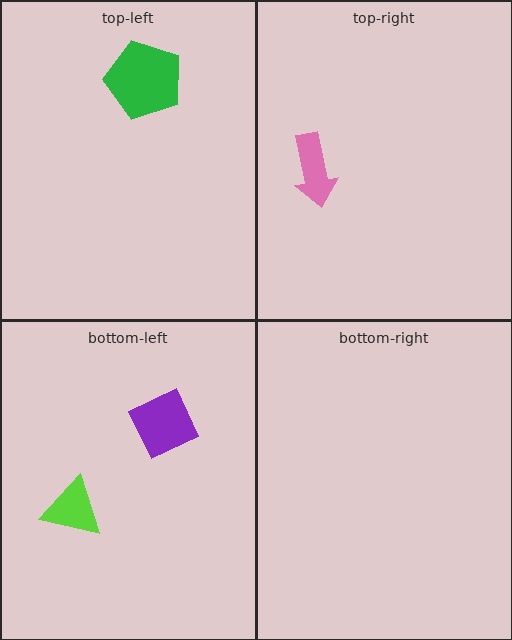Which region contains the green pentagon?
The top-left region.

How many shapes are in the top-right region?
1.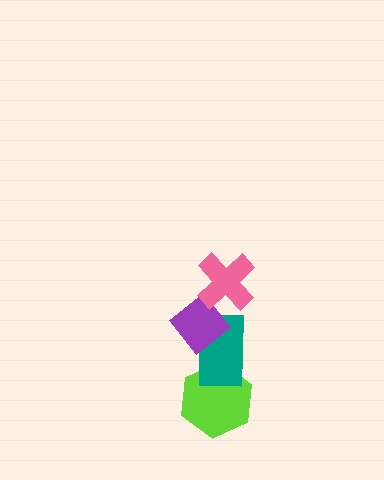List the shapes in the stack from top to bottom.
From top to bottom: the pink cross, the purple diamond, the teal rectangle, the lime hexagon.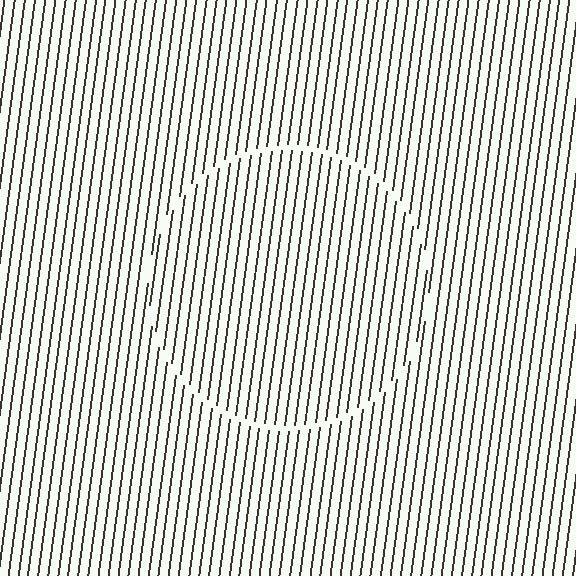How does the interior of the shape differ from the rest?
The interior of the shape contains the same grating, shifted by half a period — the contour is defined by the phase discontinuity where line-ends from the inner and outer gratings abut.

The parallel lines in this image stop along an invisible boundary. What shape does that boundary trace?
An illusory circle. The interior of the shape contains the same grating, shifted by half a period — the contour is defined by the phase discontinuity where line-ends from the inner and outer gratings abut.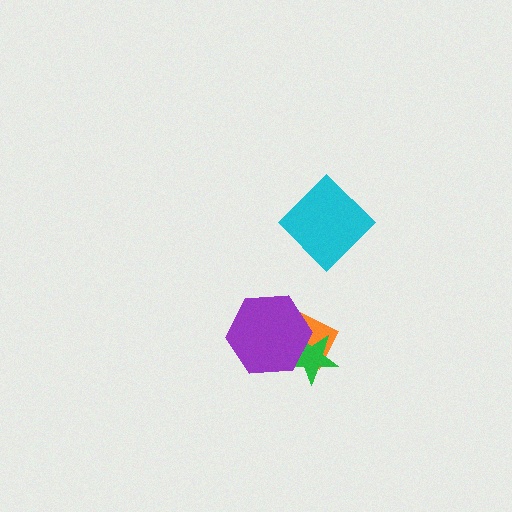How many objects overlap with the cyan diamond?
0 objects overlap with the cyan diamond.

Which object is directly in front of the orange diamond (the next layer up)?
The green star is directly in front of the orange diamond.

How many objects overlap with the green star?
2 objects overlap with the green star.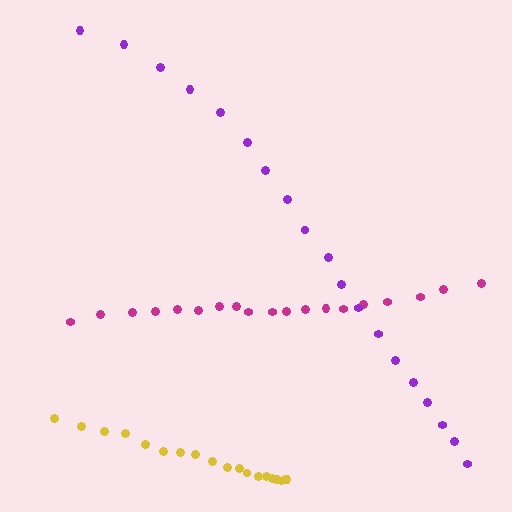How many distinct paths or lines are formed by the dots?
There are 3 distinct paths.